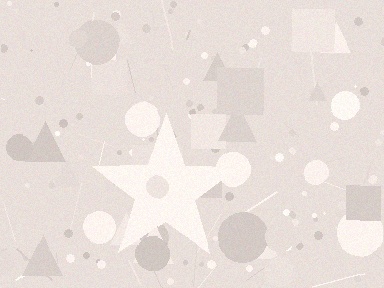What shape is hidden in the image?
A star is hidden in the image.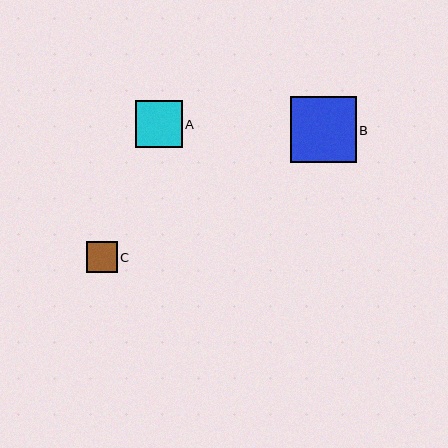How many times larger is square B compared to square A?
Square B is approximately 1.4 times the size of square A.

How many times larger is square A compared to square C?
Square A is approximately 1.5 times the size of square C.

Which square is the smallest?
Square C is the smallest with a size of approximately 31 pixels.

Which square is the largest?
Square B is the largest with a size of approximately 65 pixels.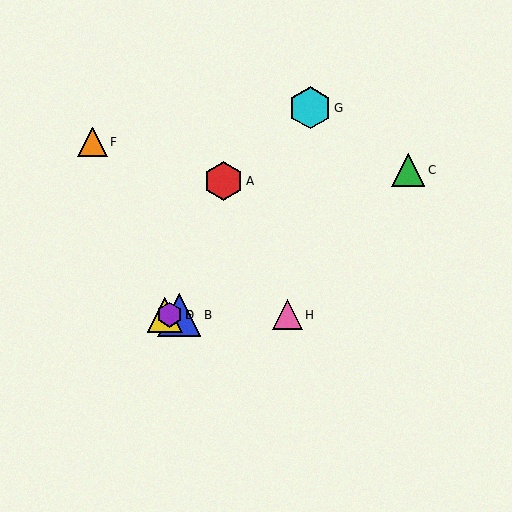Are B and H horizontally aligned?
Yes, both are at y≈315.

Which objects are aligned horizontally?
Objects B, D, E, H are aligned horizontally.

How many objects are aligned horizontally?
4 objects (B, D, E, H) are aligned horizontally.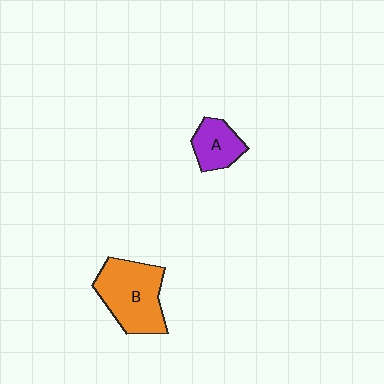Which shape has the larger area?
Shape B (orange).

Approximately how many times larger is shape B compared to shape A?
Approximately 2.0 times.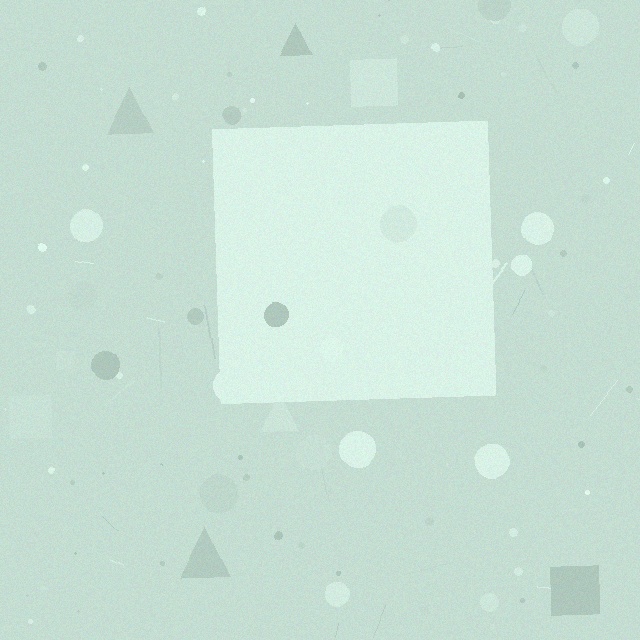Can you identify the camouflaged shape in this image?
The camouflaged shape is a square.